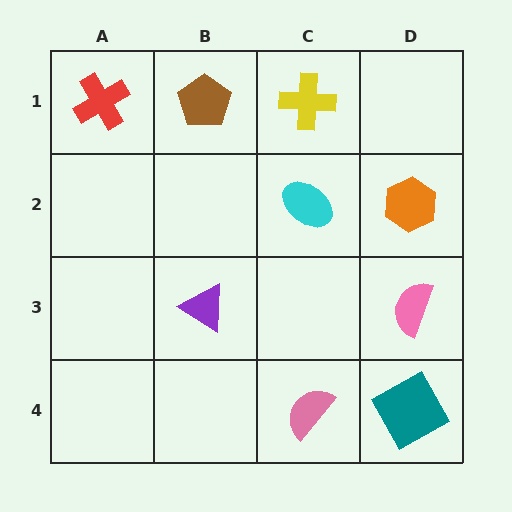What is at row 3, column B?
A purple triangle.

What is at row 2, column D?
An orange hexagon.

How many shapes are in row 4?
2 shapes.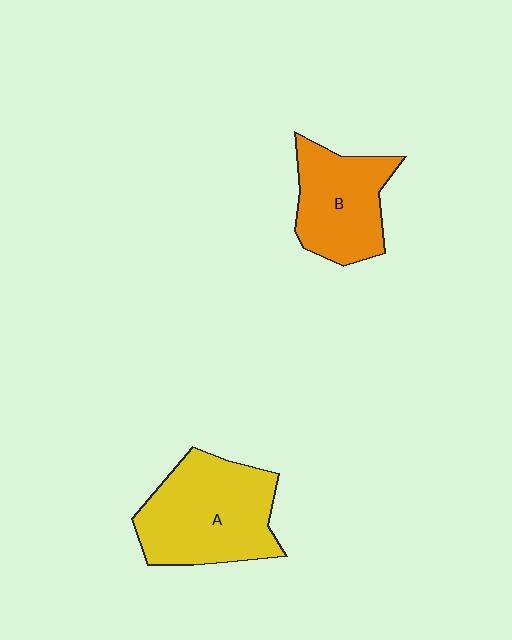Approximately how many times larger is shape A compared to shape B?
Approximately 1.4 times.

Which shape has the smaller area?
Shape B (orange).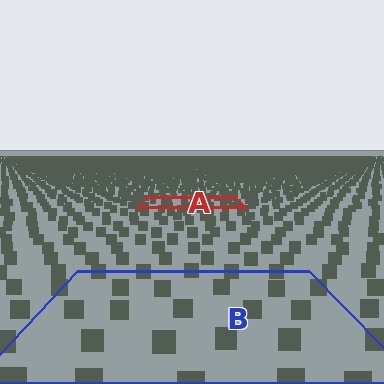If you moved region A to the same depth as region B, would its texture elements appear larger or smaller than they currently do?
They would appear larger. At a closer depth, the same texture elements are projected at a bigger on-screen size.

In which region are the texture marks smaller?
The texture marks are smaller in region A, because it is farther away.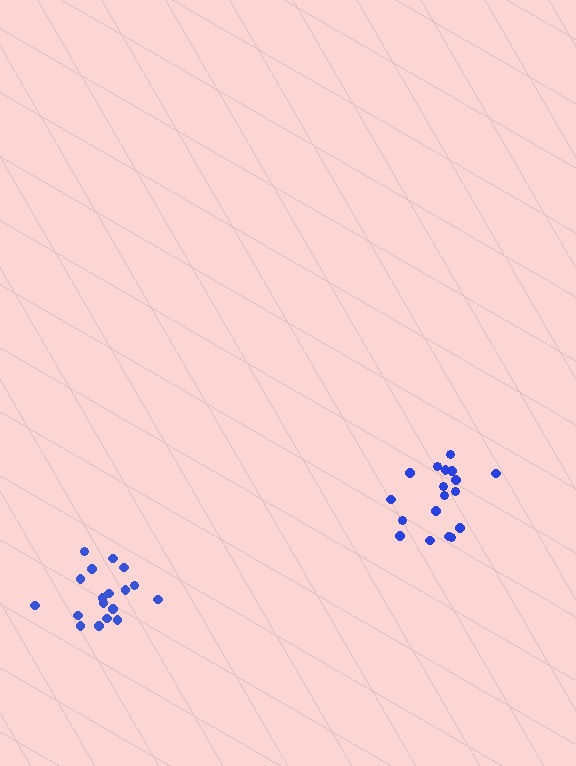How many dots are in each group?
Group 1: 18 dots, Group 2: 19 dots (37 total).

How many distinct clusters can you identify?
There are 2 distinct clusters.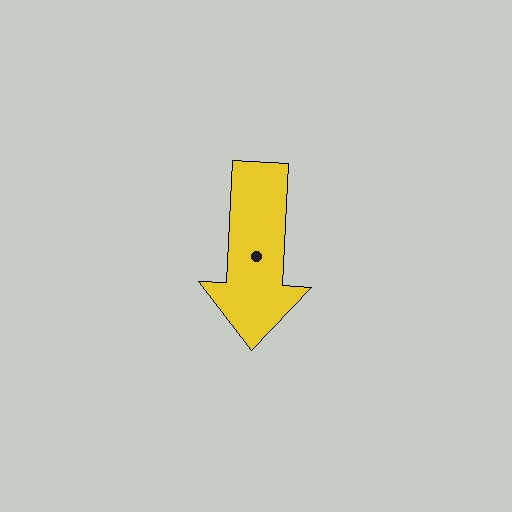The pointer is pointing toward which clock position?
Roughly 6 o'clock.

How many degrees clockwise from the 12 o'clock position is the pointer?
Approximately 183 degrees.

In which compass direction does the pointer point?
South.